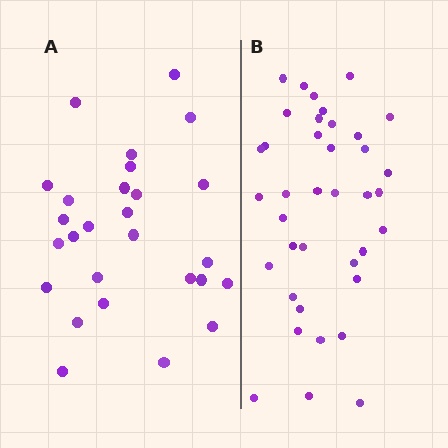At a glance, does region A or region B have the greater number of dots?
Region B (the right region) has more dots.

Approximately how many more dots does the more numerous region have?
Region B has roughly 12 or so more dots than region A.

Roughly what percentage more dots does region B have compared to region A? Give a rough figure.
About 40% more.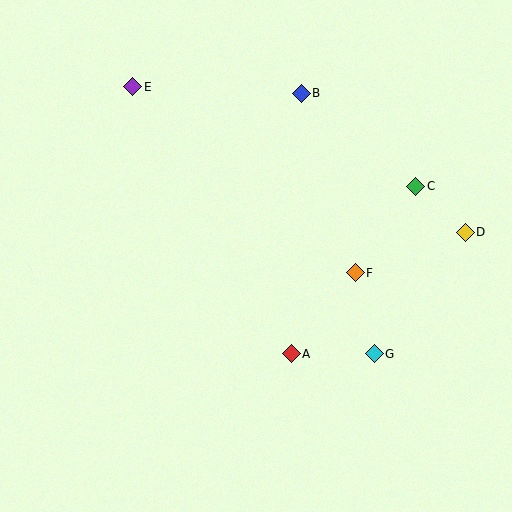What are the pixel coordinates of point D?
Point D is at (465, 232).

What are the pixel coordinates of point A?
Point A is at (291, 354).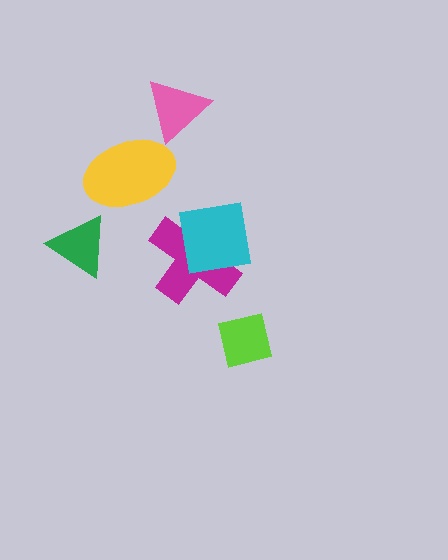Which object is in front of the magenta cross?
The cyan square is in front of the magenta cross.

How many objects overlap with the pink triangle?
0 objects overlap with the pink triangle.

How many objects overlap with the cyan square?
1 object overlaps with the cyan square.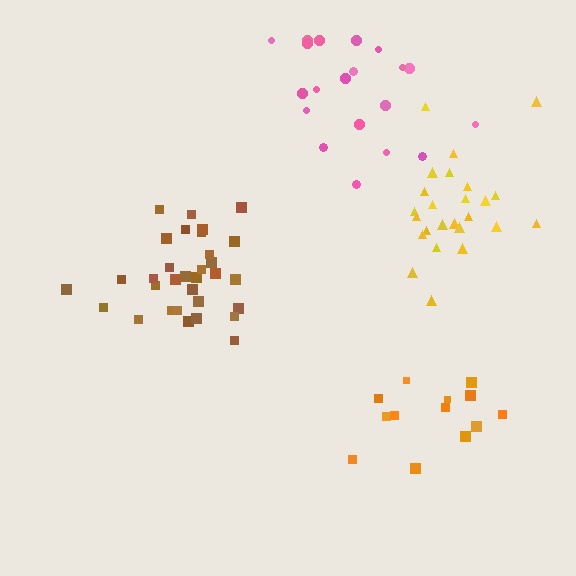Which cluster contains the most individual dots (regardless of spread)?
Brown (32).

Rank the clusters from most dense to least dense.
brown, yellow, orange, pink.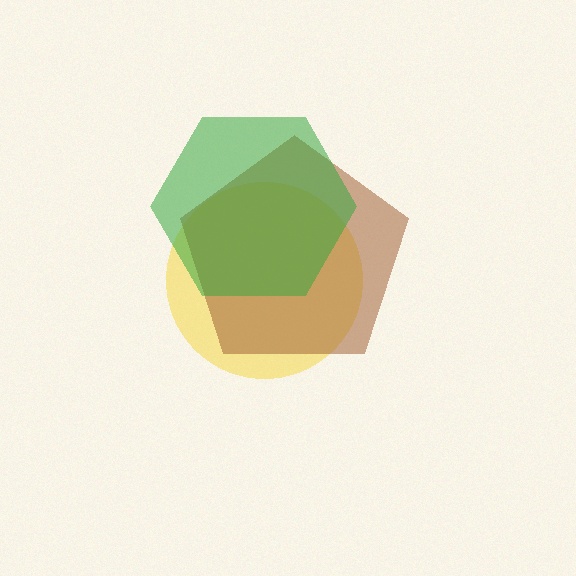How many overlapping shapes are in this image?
There are 3 overlapping shapes in the image.